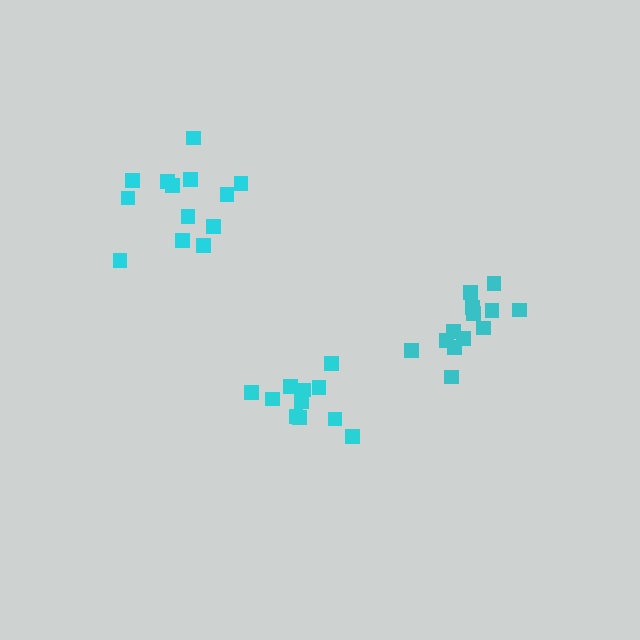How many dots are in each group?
Group 1: 11 dots, Group 2: 13 dots, Group 3: 13 dots (37 total).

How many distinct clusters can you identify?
There are 3 distinct clusters.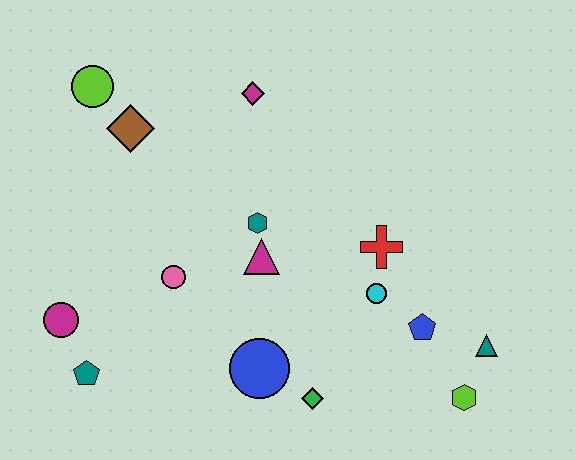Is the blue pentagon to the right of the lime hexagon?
No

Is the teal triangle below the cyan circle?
Yes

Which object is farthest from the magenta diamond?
The lime hexagon is farthest from the magenta diamond.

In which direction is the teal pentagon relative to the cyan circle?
The teal pentagon is to the left of the cyan circle.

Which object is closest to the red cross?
The cyan circle is closest to the red cross.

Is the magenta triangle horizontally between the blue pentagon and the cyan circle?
No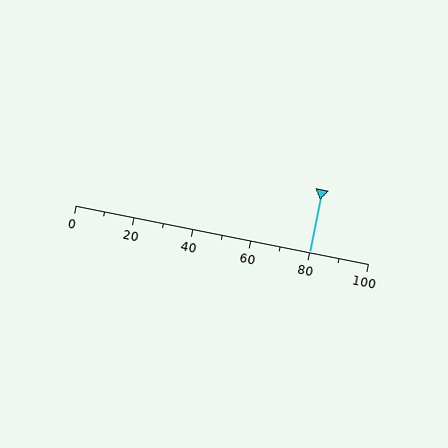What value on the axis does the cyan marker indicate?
The marker indicates approximately 80.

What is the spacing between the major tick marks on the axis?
The major ticks are spaced 20 apart.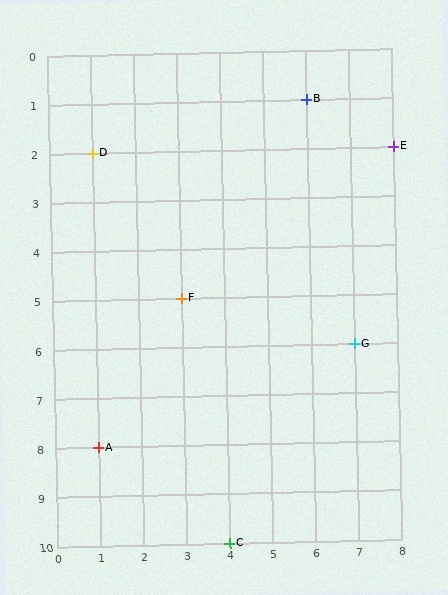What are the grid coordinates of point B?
Point B is at grid coordinates (6, 1).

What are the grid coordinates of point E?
Point E is at grid coordinates (8, 2).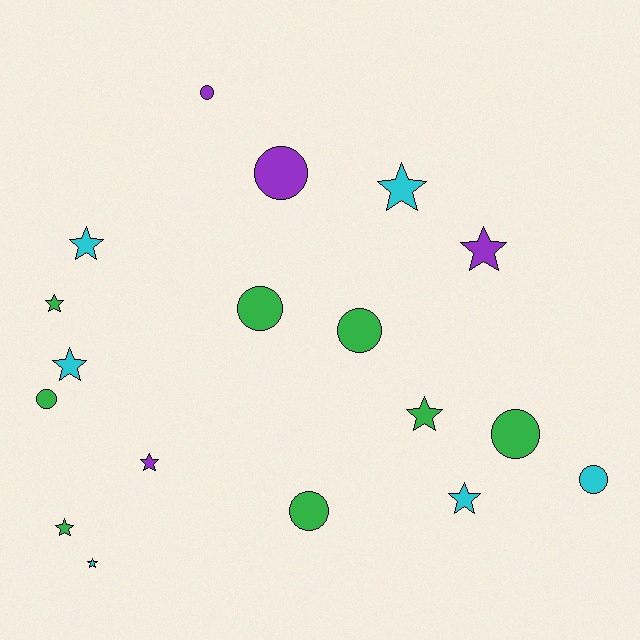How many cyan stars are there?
There are 5 cyan stars.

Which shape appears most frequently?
Star, with 10 objects.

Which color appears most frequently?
Green, with 8 objects.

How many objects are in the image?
There are 18 objects.